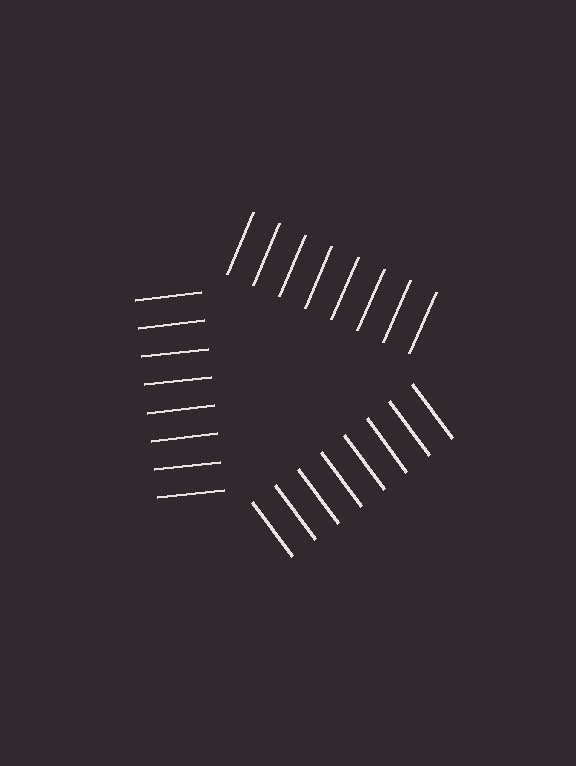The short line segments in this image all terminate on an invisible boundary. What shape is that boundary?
An illusory triangle — the line segments terminate on its edges but no continuous stroke is drawn.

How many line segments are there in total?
24 — 8 along each of the 3 edges.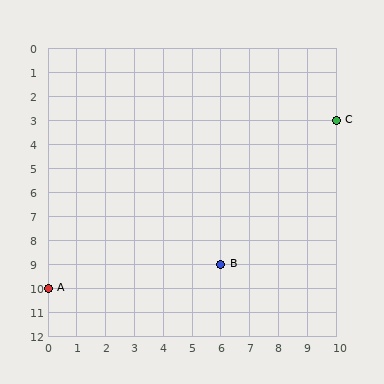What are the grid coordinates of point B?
Point B is at grid coordinates (6, 9).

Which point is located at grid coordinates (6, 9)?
Point B is at (6, 9).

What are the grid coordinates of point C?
Point C is at grid coordinates (10, 3).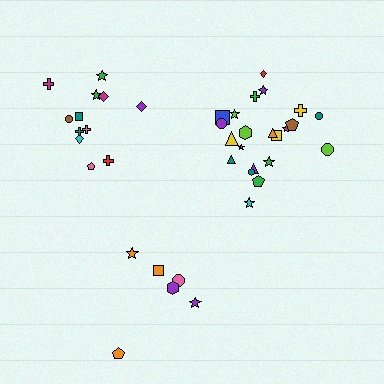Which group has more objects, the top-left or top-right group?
The top-right group.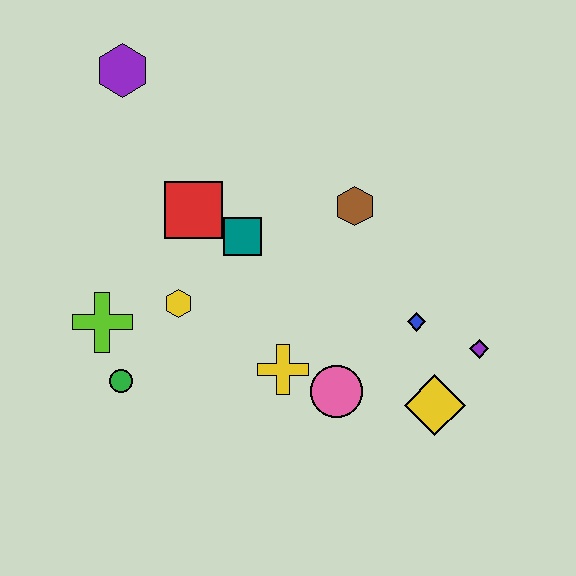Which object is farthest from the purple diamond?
The purple hexagon is farthest from the purple diamond.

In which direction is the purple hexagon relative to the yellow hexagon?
The purple hexagon is above the yellow hexagon.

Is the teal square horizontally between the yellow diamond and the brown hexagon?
No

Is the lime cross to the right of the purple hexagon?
No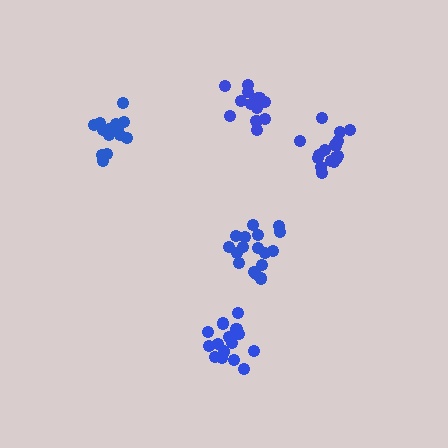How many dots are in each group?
Group 1: 17 dots, Group 2: 17 dots, Group 3: 15 dots, Group 4: 17 dots, Group 5: 15 dots (81 total).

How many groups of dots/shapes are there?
There are 5 groups.